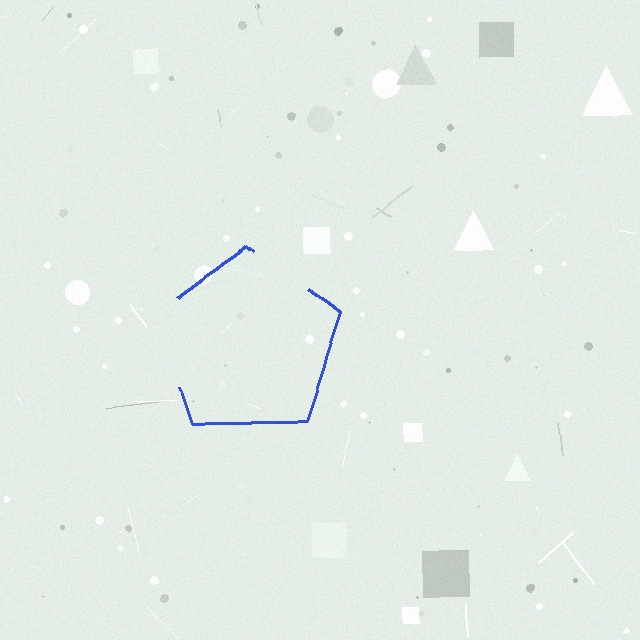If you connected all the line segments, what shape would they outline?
They would outline a pentagon.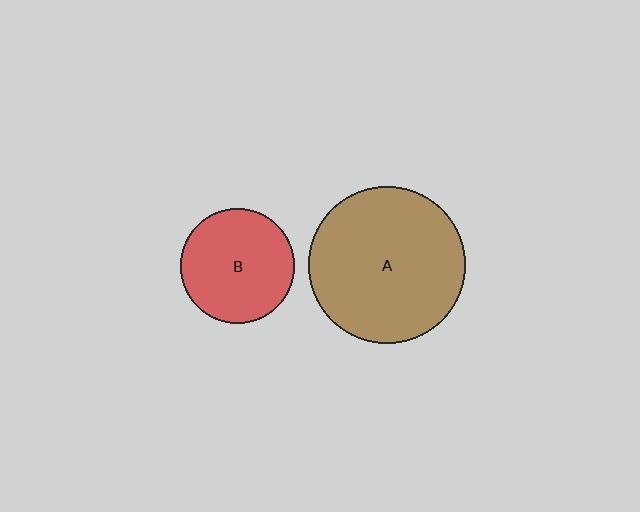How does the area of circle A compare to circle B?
Approximately 1.9 times.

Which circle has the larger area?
Circle A (brown).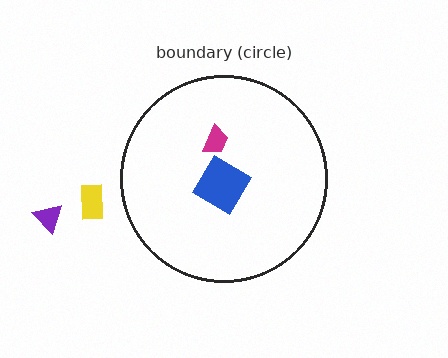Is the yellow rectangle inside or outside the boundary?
Outside.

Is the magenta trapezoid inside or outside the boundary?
Inside.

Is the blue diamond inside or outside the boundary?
Inside.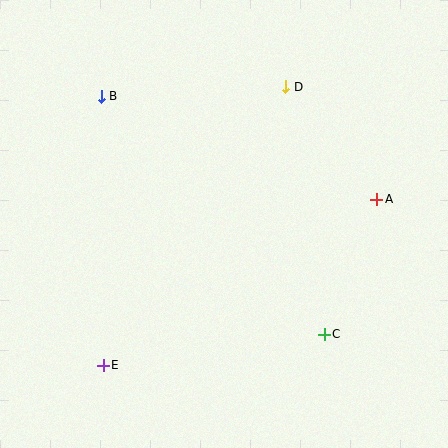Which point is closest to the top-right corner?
Point D is closest to the top-right corner.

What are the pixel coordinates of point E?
Point E is at (103, 365).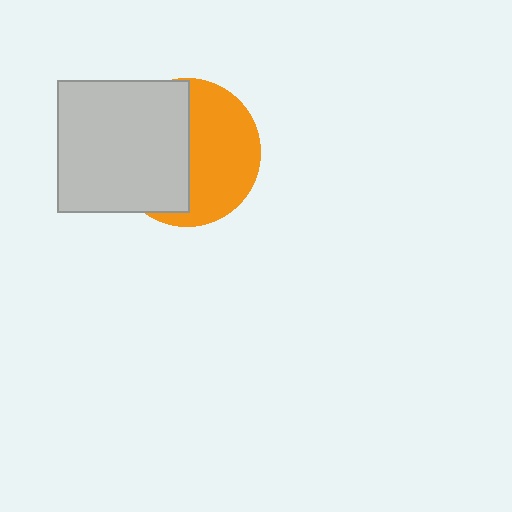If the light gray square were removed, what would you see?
You would see the complete orange circle.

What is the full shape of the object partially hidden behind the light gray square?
The partially hidden object is an orange circle.